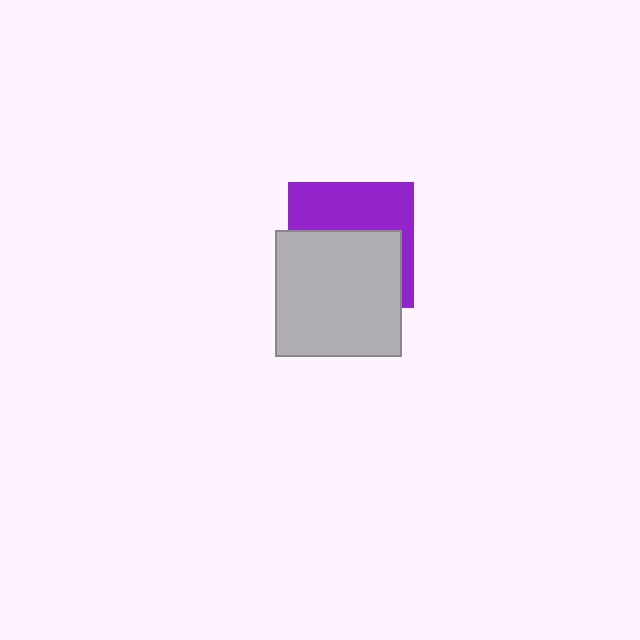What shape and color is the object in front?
The object in front is a light gray square.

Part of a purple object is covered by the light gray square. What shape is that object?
It is a square.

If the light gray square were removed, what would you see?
You would see the complete purple square.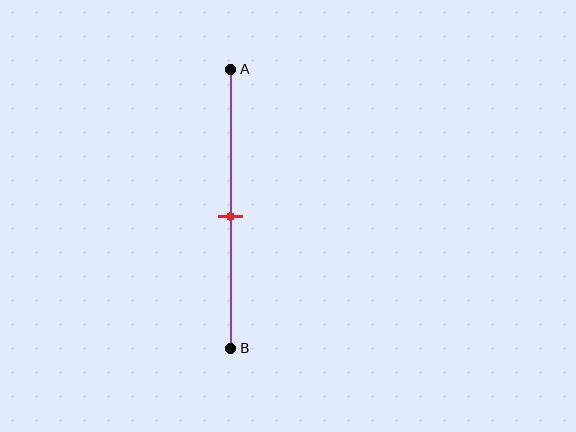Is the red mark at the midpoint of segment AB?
Yes, the mark is approximately at the midpoint.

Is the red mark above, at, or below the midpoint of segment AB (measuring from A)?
The red mark is approximately at the midpoint of segment AB.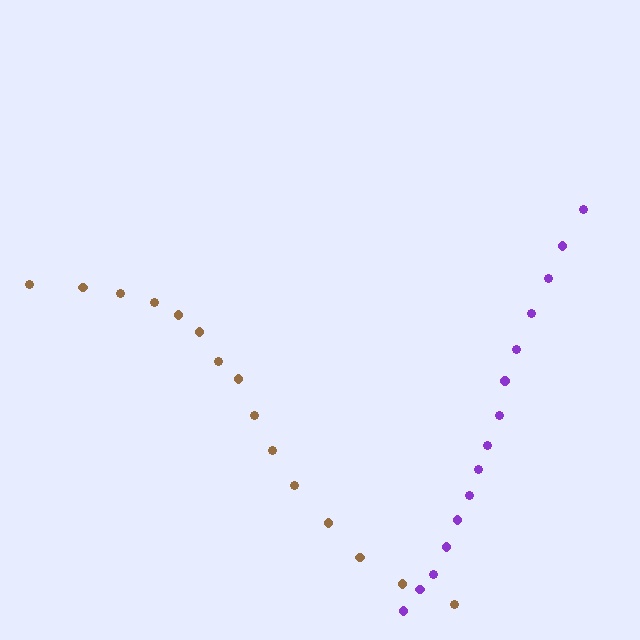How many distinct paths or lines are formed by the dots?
There are 2 distinct paths.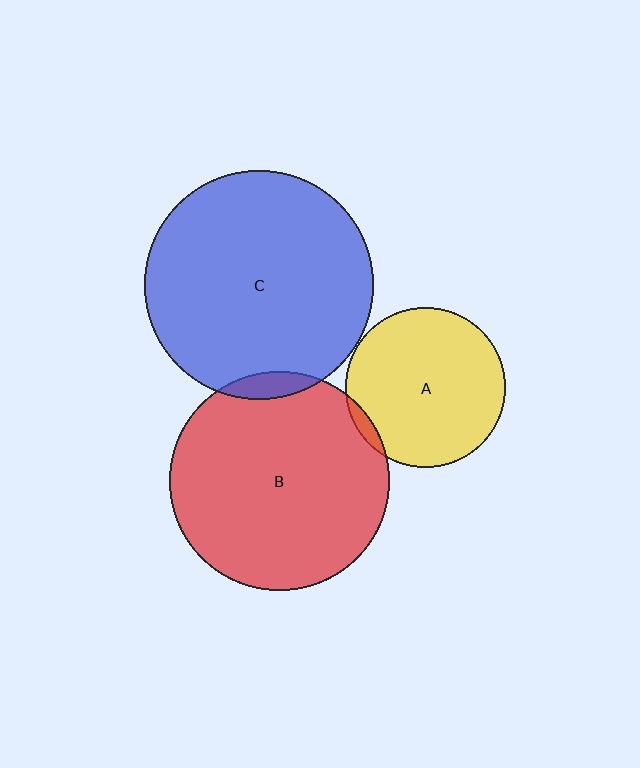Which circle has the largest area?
Circle C (blue).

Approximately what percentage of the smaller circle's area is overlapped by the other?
Approximately 5%.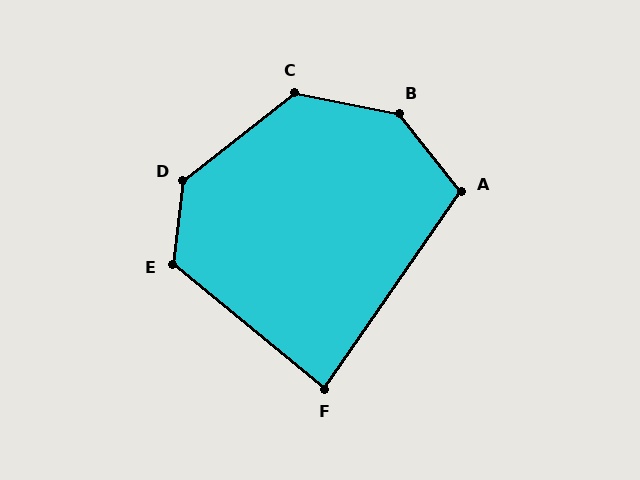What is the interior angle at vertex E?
Approximately 122 degrees (obtuse).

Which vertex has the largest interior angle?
B, at approximately 139 degrees.